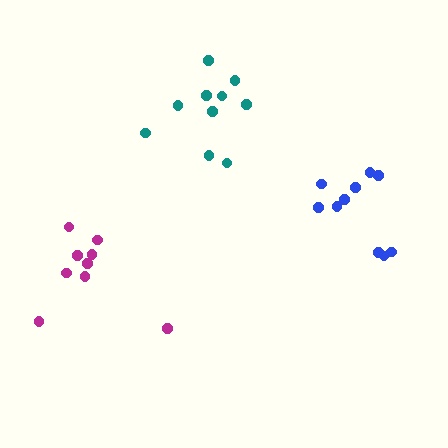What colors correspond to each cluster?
The clusters are colored: teal, magenta, blue.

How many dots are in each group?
Group 1: 10 dots, Group 2: 9 dots, Group 3: 10 dots (29 total).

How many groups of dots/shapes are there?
There are 3 groups.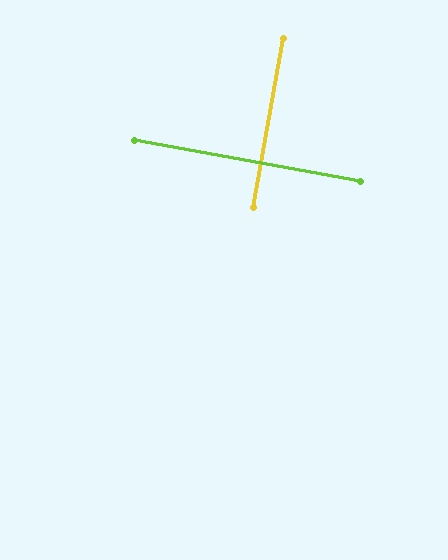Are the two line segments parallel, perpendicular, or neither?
Perpendicular — they meet at approximately 90°.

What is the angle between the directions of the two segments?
Approximately 90 degrees.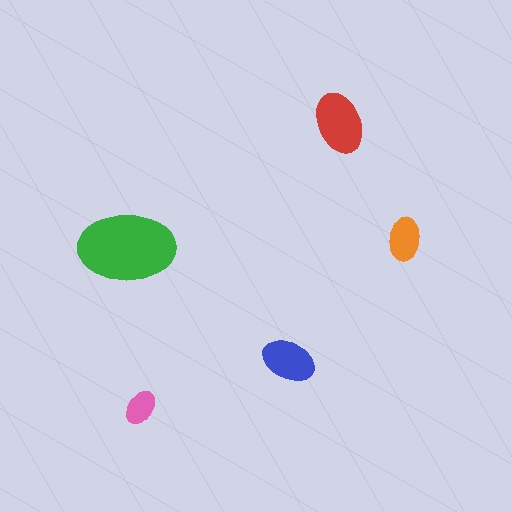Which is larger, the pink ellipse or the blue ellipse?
The blue one.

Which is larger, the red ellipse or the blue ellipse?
The red one.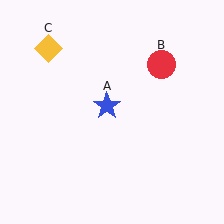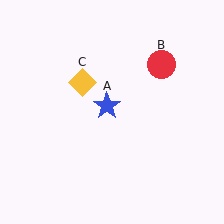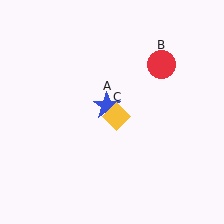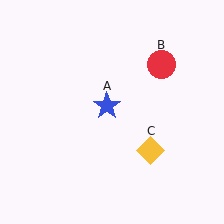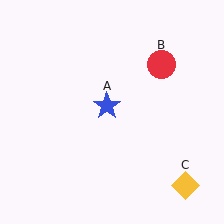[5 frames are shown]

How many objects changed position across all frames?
1 object changed position: yellow diamond (object C).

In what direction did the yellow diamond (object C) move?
The yellow diamond (object C) moved down and to the right.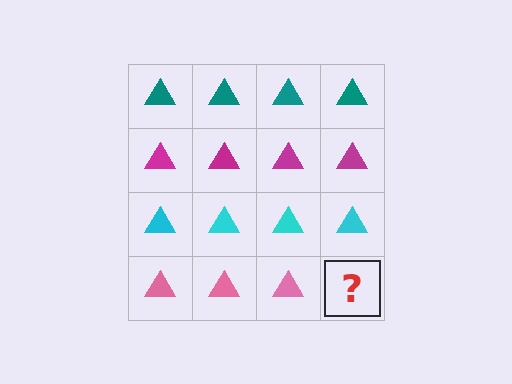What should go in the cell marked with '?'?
The missing cell should contain a pink triangle.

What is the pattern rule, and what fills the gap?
The rule is that each row has a consistent color. The gap should be filled with a pink triangle.